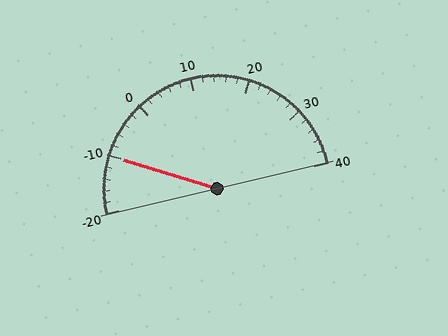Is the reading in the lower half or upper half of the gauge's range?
The reading is in the lower half of the range (-20 to 40).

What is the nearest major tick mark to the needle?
The nearest major tick mark is -10.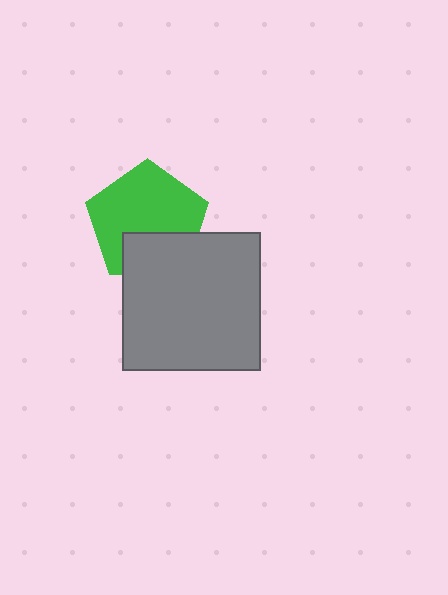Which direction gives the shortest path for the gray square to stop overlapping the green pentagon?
Moving down gives the shortest separation.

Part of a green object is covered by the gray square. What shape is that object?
It is a pentagon.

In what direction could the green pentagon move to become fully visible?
The green pentagon could move up. That would shift it out from behind the gray square entirely.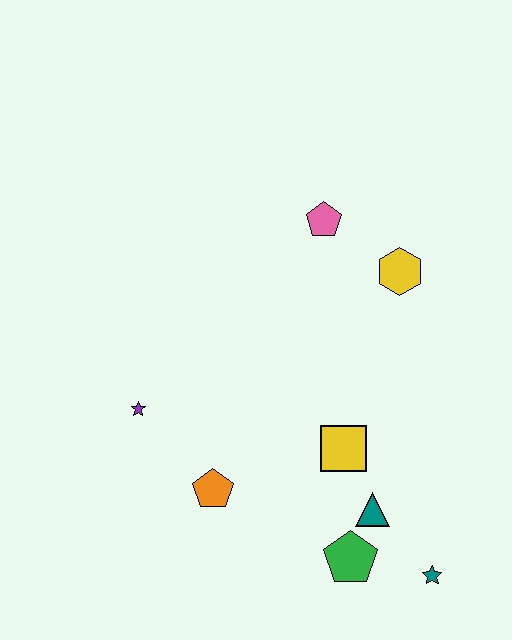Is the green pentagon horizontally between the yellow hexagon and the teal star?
No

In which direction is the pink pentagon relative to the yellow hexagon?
The pink pentagon is to the left of the yellow hexagon.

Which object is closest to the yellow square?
The teal triangle is closest to the yellow square.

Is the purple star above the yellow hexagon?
No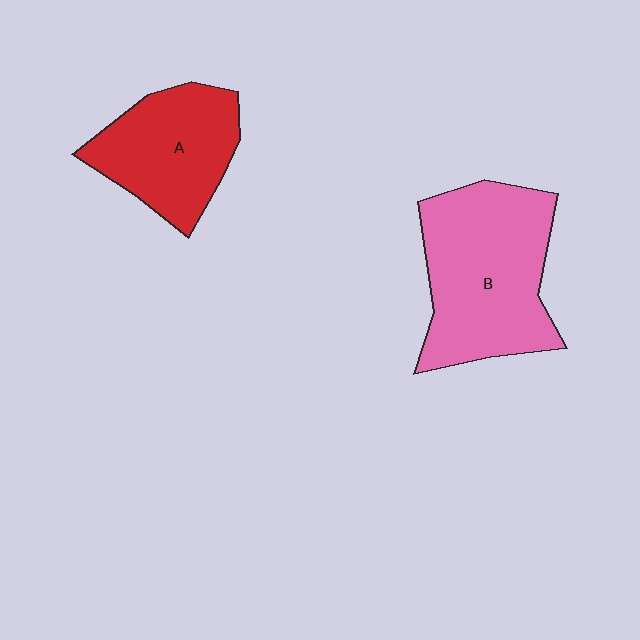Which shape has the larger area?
Shape B (pink).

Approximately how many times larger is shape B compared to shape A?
Approximately 1.4 times.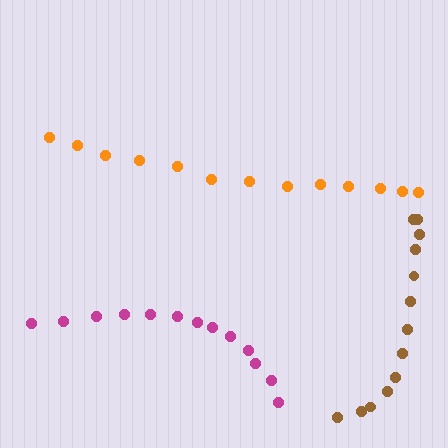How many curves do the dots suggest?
There are 3 distinct paths.